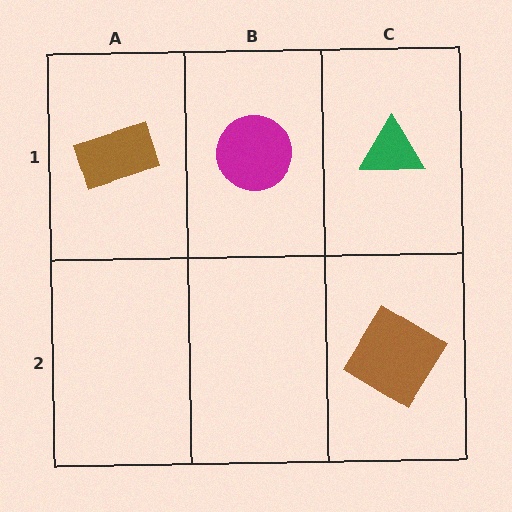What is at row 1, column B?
A magenta circle.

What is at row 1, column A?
A brown rectangle.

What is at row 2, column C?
A brown diamond.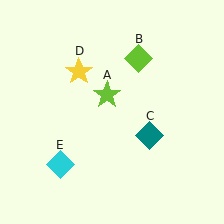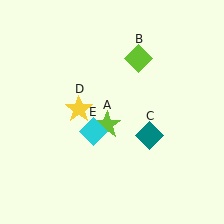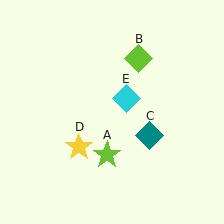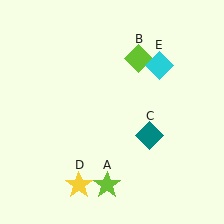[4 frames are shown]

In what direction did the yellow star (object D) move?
The yellow star (object D) moved down.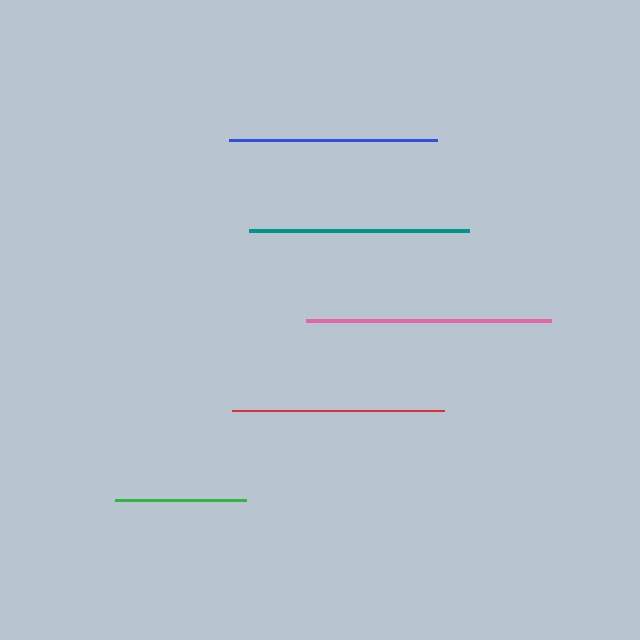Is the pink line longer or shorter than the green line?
The pink line is longer than the green line.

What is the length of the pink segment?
The pink segment is approximately 245 pixels long.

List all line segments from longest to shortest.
From longest to shortest: pink, teal, red, blue, green.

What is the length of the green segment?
The green segment is approximately 130 pixels long.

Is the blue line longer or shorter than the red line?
The red line is longer than the blue line.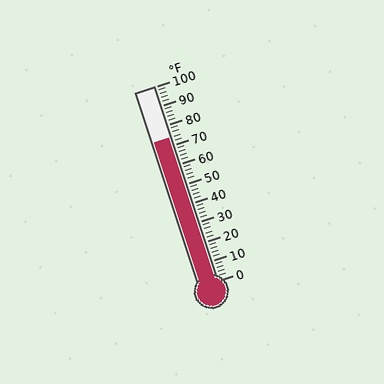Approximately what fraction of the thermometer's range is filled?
The thermometer is filled to approximately 75% of its range.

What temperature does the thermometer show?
The thermometer shows approximately 74°F.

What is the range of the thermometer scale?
The thermometer scale ranges from 0°F to 100°F.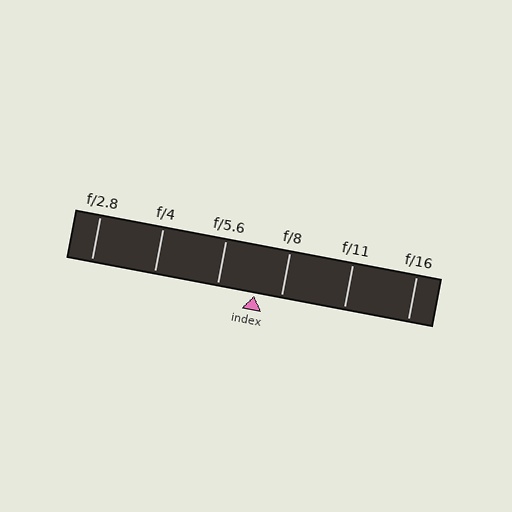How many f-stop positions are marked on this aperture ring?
There are 6 f-stop positions marked.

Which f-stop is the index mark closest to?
The index mark is closest to f/8.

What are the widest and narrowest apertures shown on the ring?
The widest aperture shown is f/2.8 and the narrowest is f/16.